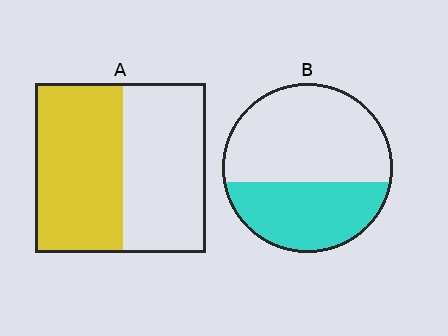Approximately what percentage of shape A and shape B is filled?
A is approximately 50% and B is approximately 40%.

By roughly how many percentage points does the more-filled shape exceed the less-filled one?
By roughly 10 percentage points (A over B).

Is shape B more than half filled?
No.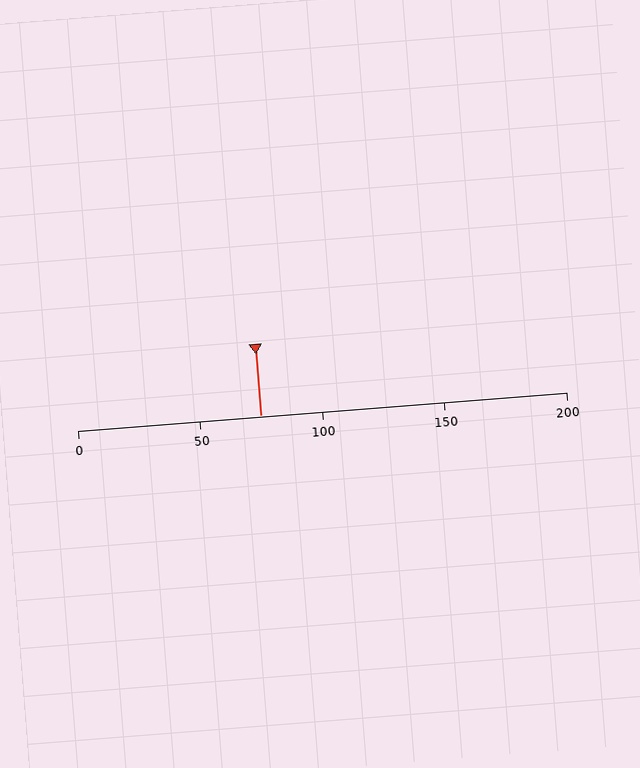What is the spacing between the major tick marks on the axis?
The major ticks are spaced 50 apart.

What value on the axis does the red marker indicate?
The marker indicates approximately 75.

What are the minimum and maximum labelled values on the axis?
The axis runs from 0 to 200.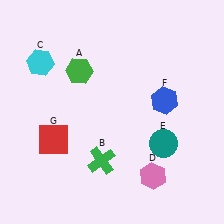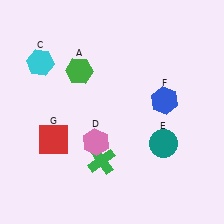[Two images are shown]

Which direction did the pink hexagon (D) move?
The pink hexagon (D) moved left.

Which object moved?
The pink hexagon (D) moved left.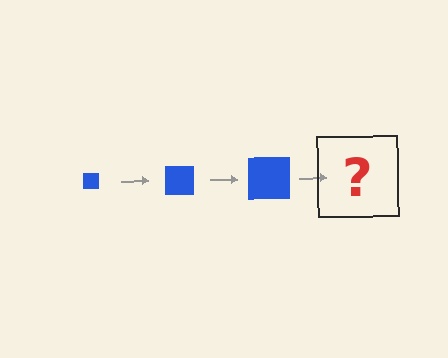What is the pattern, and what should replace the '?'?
The pattern is that the square gets progressively larger each step. The '?' should be a blue square, larger than the previous one.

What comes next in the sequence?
The next element should be a blue square, larger than the previous one.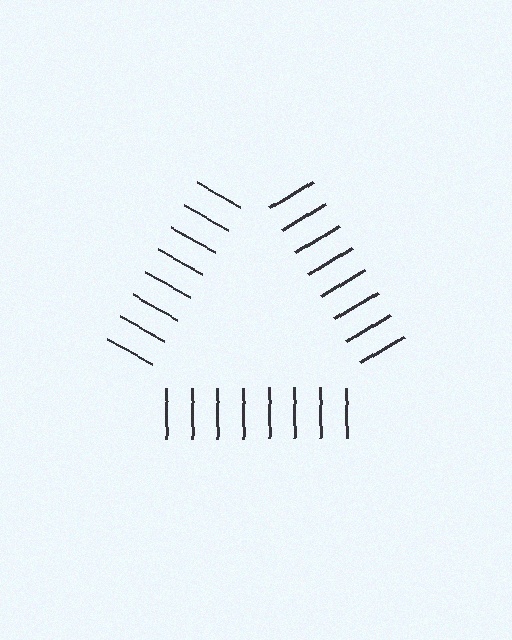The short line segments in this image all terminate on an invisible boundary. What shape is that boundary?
An illusory triangle — the line segments terminate on its edges but no continuous stroke is drawn.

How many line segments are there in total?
24 — 8 along each of the 3 edges.